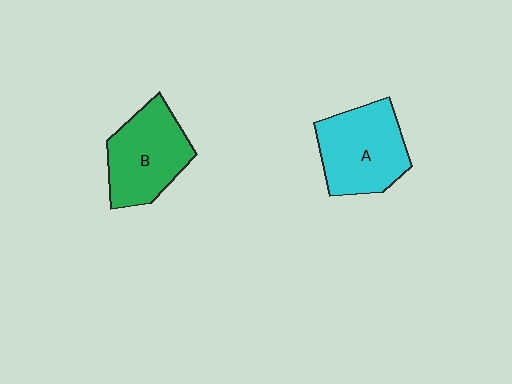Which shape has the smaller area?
Shape B (green).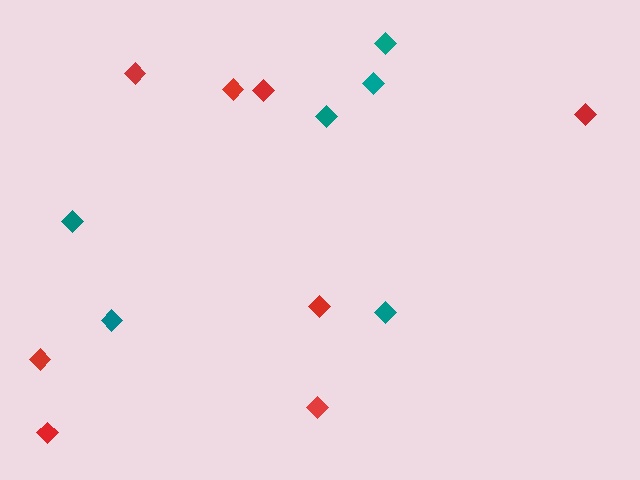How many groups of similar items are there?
There are 2 groups: one group of teal diamonds (6) and one group of red diamonds (8).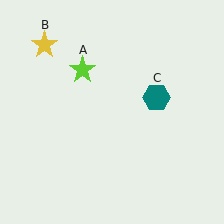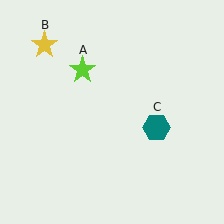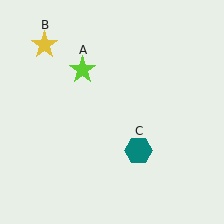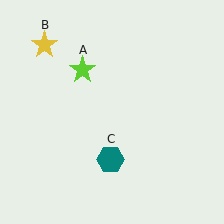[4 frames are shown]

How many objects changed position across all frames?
1 object changed position: teal hexagon (object C).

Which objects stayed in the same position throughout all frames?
Lime star (object A) and yellow star (object B) remained stationary.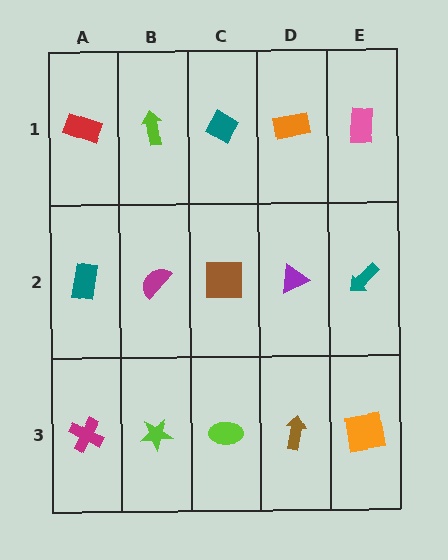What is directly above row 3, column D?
A purple triangle.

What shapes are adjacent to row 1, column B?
A magenta semicircle (row 2, column B), a red rectangle (row 1, column A), a teal diamond (row 1, column C).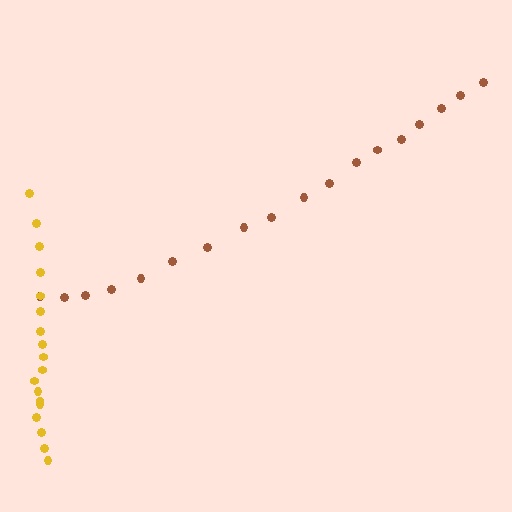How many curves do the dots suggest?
There are 2 distinct paths.